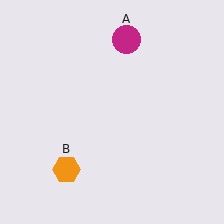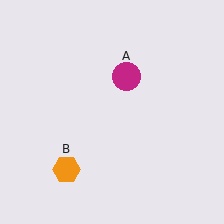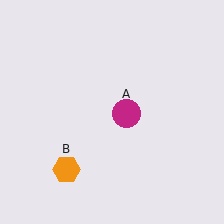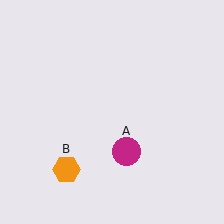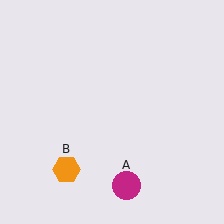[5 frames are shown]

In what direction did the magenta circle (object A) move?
The magenta circle (object A) moved down.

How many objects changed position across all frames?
1 object changed position: magenta circle (object A).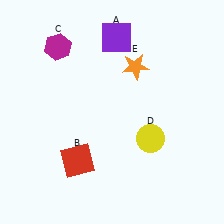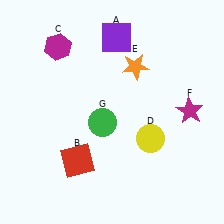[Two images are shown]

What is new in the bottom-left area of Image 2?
A green circle (G) was added in the bottom-left area of Image 2.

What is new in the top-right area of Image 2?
A magenta star (F) was added in the top-right area of Image 2.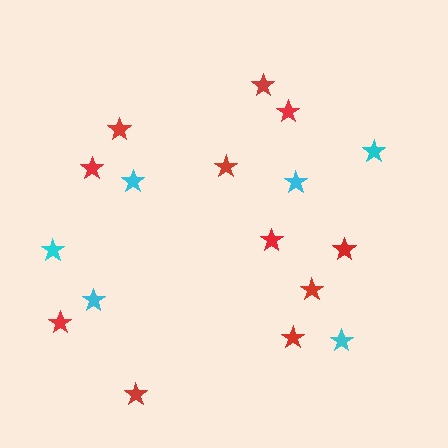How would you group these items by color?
There are 2 groups: one group of red stars (11) and one group of cyan stars (6).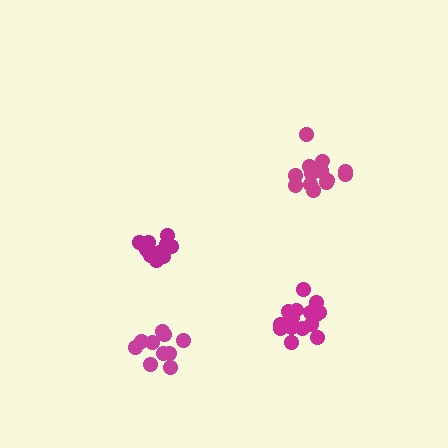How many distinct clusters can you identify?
There are 4 distinct clusters.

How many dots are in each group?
Group 1: 16 dots, Group 2: 10 dots, Group 3: 10 dots, Group 4: 15 dots (51 total).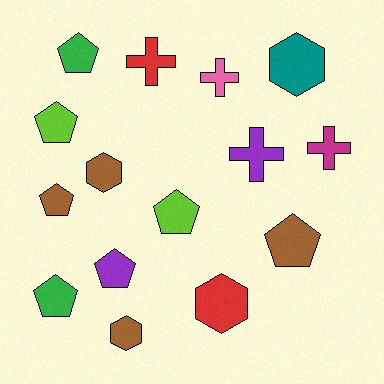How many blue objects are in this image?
There are no blue objects.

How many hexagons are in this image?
There are 4 hexagons.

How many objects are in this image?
There are 15 objects.